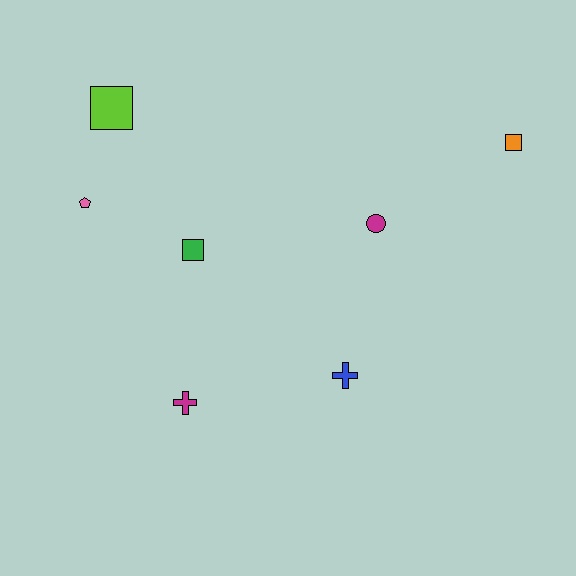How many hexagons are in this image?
There are no hexagons.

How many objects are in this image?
There are 7 objects.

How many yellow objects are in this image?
There are no yellow objects.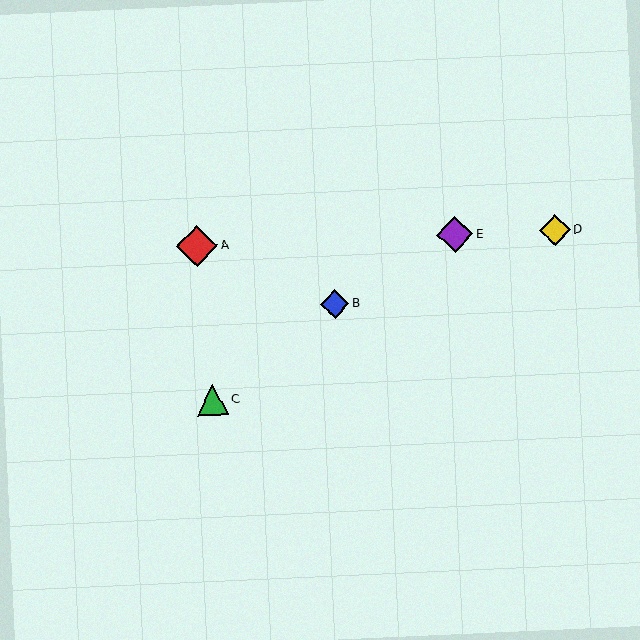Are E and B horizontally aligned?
No, E is at y≈235 and B is at y≈304.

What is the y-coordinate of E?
Object E is at y≈235.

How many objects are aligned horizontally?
3 objects (A, D, E) are aligned horizontally.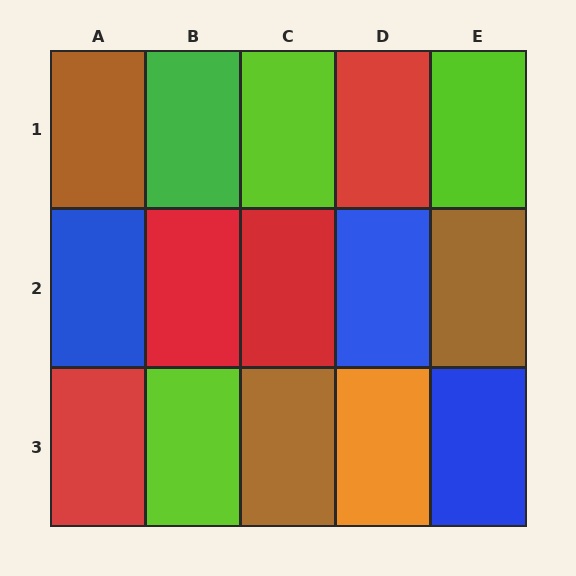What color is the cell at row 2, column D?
Blue.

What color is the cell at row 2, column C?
Red.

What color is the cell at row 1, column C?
Lime.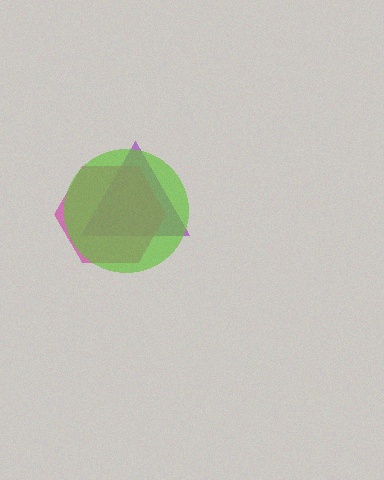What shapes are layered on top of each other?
The layered shapes are: a purple triangle, a magenta hexagon, a lime circle.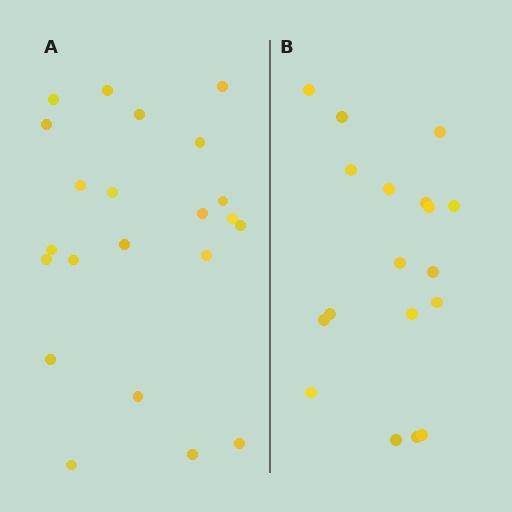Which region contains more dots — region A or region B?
Region A (the left region) has more dots.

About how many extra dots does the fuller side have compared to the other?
Region A has about 4 more dots than region B.